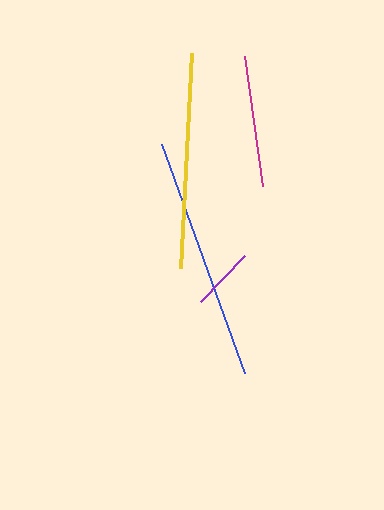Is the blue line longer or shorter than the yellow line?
The blue line is longer than the yellow line.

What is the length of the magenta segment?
The magenta segment is approximately 131 pixels long.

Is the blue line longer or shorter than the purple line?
The blue line is longer than the purple line.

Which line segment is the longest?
The blue line is the longest at approximately 243 pixels.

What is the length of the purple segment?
The purple segment is approximately 64 pixels long.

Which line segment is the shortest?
The purple line is the shortest at approximately 64 pixels.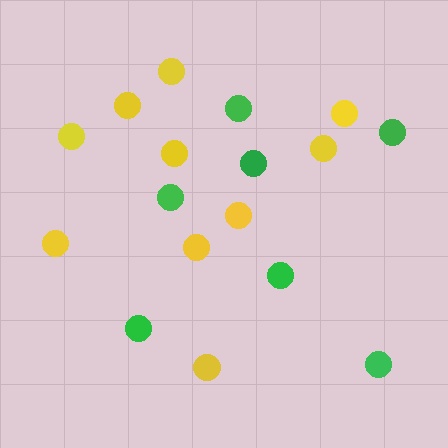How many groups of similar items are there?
There are 2 groups: one group of yellow circles (10) and one group of green circles (7).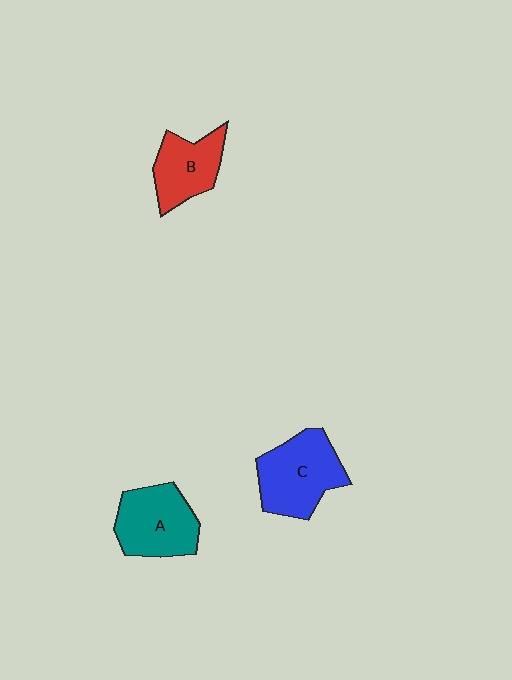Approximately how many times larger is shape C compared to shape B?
Approximately 1.3 times.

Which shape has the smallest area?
Shape B (red).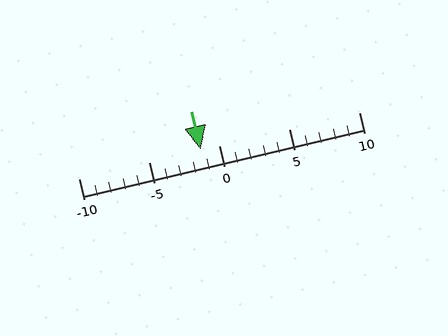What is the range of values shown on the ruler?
The ruler shows values from -10 to 10.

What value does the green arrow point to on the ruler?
The green arrow points to approximately -1.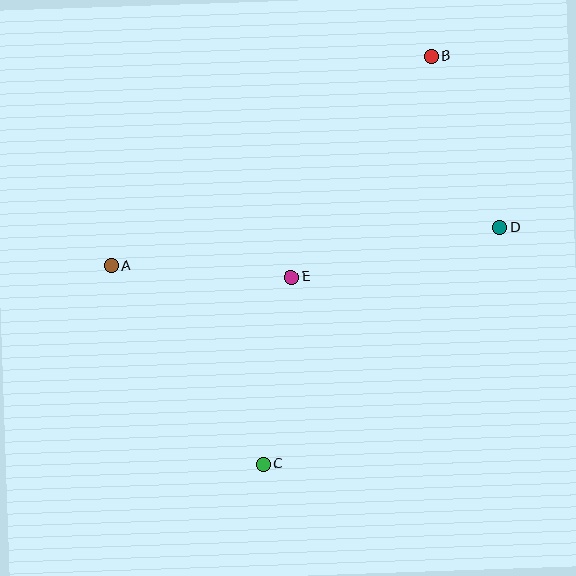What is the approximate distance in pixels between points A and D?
The distance between A and D is approximately 390 pixels.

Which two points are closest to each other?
Points A and E are closest to each other.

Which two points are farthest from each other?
Points B and C are farthest from each other.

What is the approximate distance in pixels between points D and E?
The distance between D and E is approximately 214 pixels.